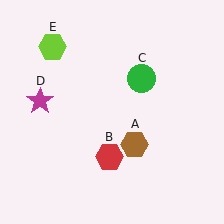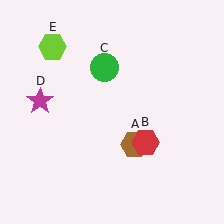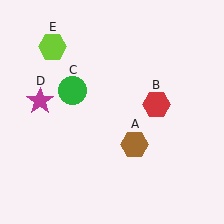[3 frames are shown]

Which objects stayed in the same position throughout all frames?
Brown hexagon (object A) and magenta star (object D) and lime hexagon (object E) remained stationary.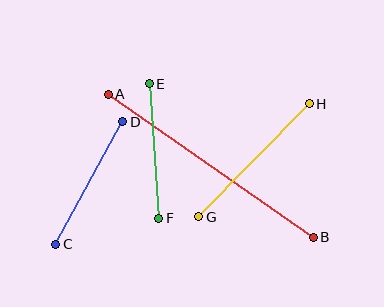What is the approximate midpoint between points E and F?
The midpoint is at approximately (154, 151) pixels.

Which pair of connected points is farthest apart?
Points A and B are farthest apart.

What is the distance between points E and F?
The distance is approximately 135 pixels.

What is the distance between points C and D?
The distance is approximately 140 pixels.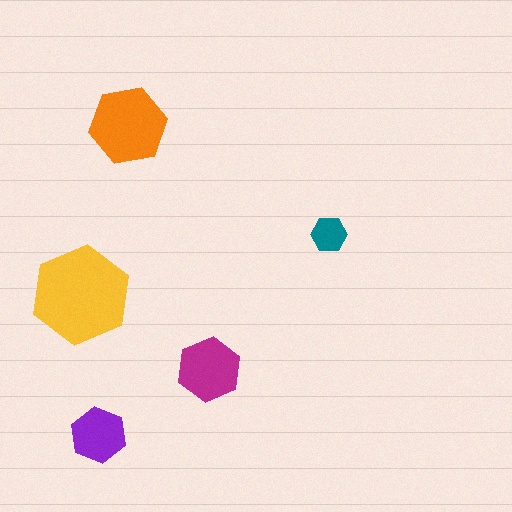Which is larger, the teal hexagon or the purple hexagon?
The purple one.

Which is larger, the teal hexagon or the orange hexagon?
The orange one.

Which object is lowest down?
The purple hexagon is bottommost.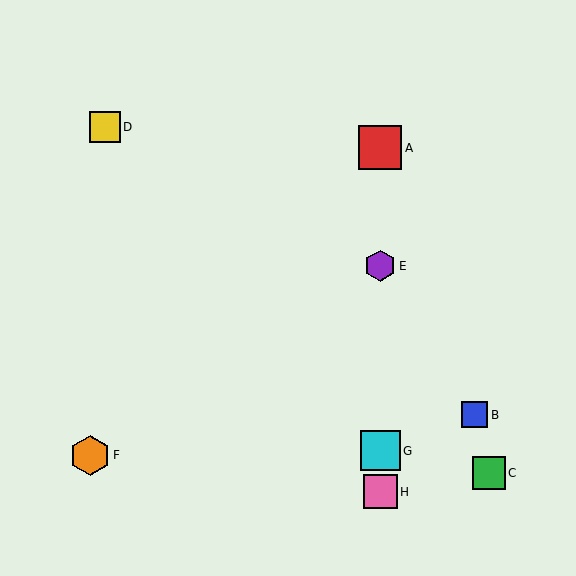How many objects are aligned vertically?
4 objects (A, E, G, H) are aligned vertically.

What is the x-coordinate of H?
Object H is at x≈380.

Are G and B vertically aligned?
No, G is at x≈380 and B is at x≈475.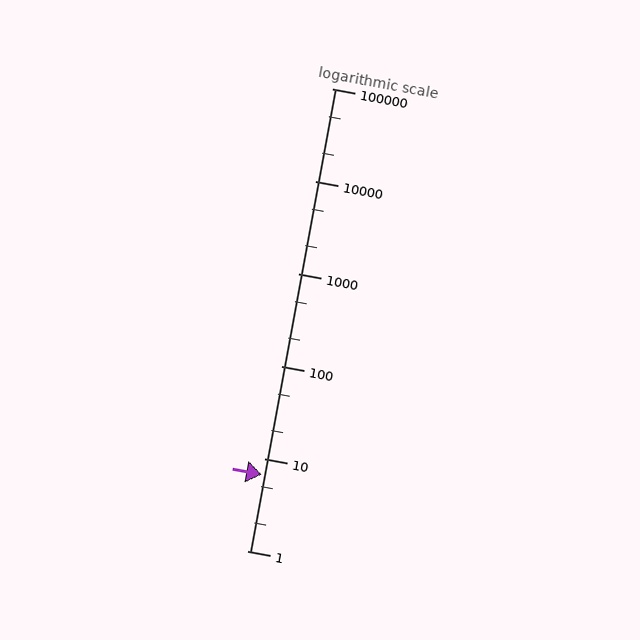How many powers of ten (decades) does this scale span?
The scale spans 5 decades, from 1 to 100000.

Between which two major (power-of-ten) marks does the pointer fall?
The pointer is between 1 and 10.